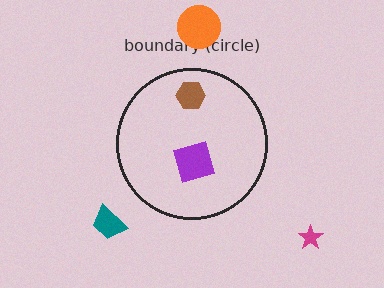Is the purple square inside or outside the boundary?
Inside.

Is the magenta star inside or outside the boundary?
Outside.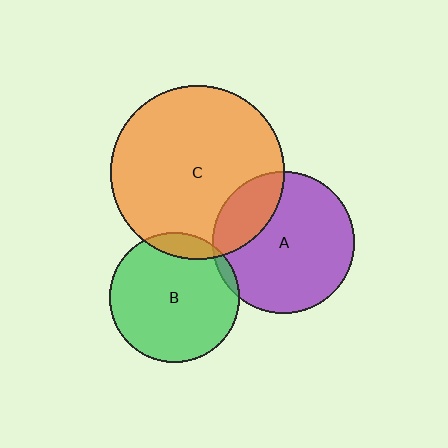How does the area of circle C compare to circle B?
Approximately 1.8 times.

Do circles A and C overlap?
Yes.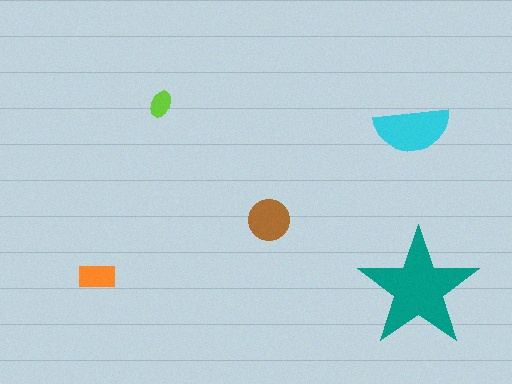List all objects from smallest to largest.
The lime ellipse, the orange rectangle, the brown circle, the cyan semicircle, the teal star.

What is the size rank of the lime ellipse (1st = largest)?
5th.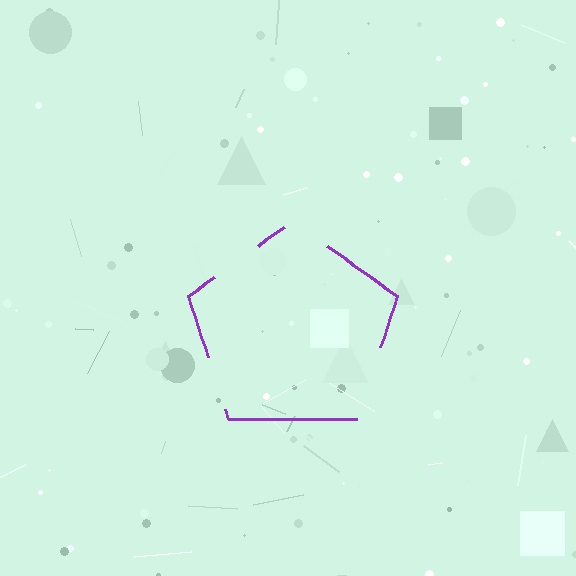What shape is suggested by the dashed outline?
The dashed outline suggests a pentagon.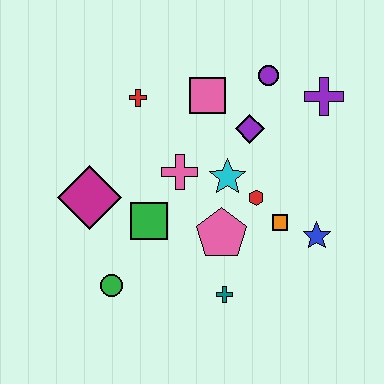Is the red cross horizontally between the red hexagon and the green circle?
Yes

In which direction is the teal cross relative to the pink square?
The teal cross is below the pink square.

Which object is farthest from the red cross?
The blue star is farthest from the red cross.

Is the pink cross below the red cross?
Yes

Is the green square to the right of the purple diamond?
No